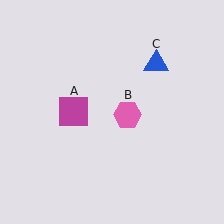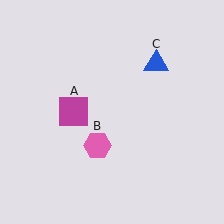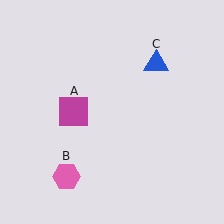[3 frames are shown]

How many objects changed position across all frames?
1 object changed position: pink hexagon (object B).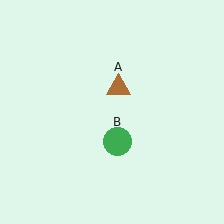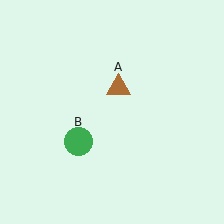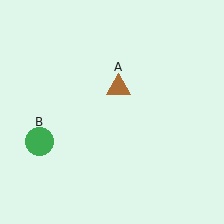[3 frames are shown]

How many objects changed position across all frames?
1 object changed position: green circle (object B).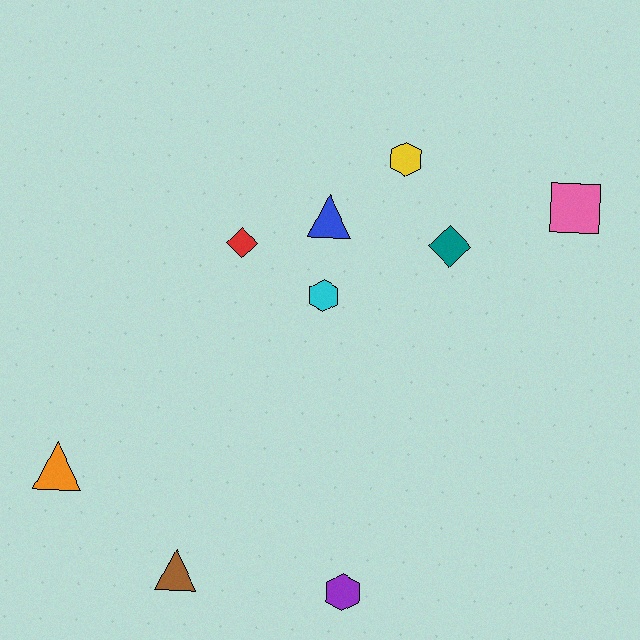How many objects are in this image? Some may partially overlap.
There are 9 objects.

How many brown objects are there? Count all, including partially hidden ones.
There is 1 brown object.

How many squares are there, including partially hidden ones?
There is 1 square.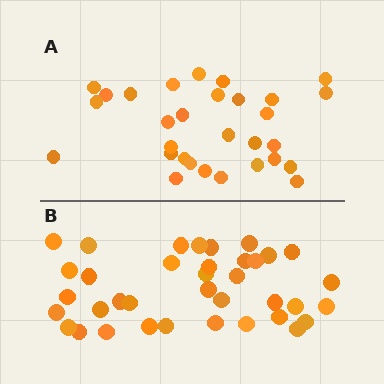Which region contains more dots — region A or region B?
Region B (the bottom region) has more dots.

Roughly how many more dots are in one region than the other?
Region B has roughly 8 or so more dots than region A.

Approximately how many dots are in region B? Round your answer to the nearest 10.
About 40 dots. (The exact count is 37, which rounds to 40.)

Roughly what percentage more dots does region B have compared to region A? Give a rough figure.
About 25% more.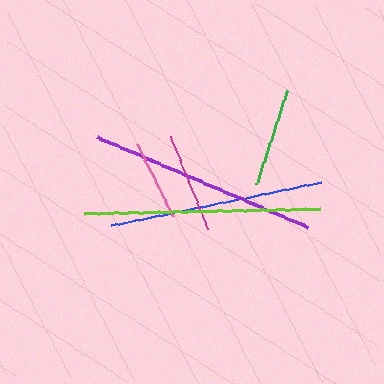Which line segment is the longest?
The lime line is the longest at approximately 236 pixels.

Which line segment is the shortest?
The pink line is the shortest at approximately 80 pixels.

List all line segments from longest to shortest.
From longest to shortest: lime, purple, blue, magenta, green, pink.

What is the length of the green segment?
The green segment is approximately 98 pixels long.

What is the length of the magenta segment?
The magenta segment is approximately 100 pixels long.